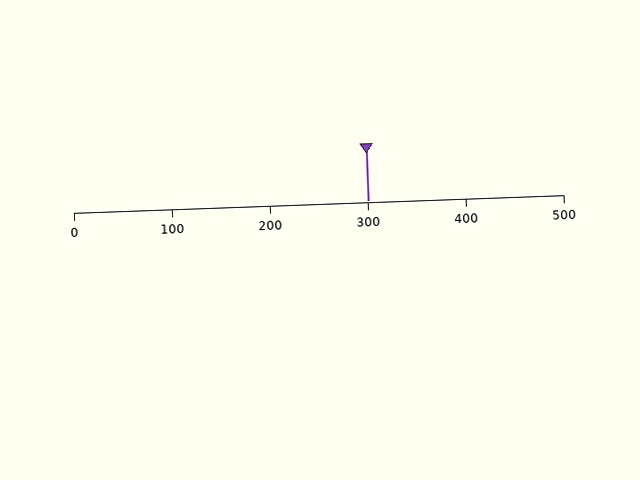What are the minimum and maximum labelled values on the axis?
The axis runs from 0 to 500.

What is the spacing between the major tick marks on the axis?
The major ticks are spaced 100 apart.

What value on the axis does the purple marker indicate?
The marker indicates approximately 300.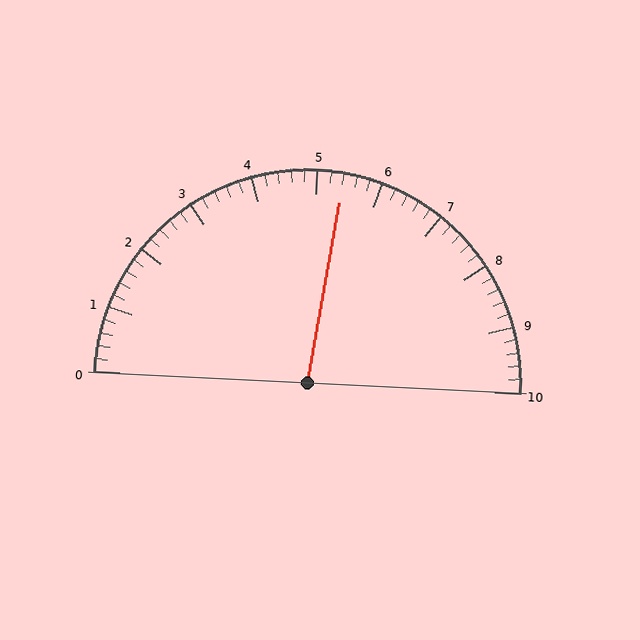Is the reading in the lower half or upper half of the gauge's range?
The reading is in the upper half of the range (0 to 10).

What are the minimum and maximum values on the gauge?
The gauge ranges from 0 to 10.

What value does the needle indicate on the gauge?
The needle indicates approximately 5.4.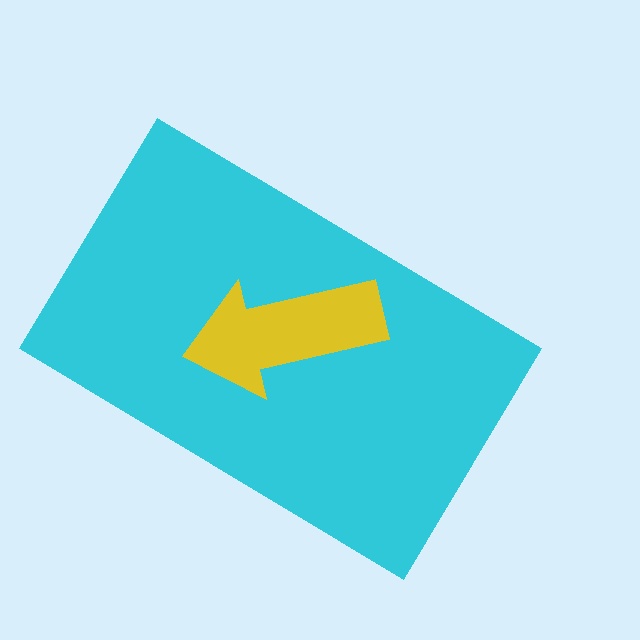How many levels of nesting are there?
2.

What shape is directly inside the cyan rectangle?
The yellow arrow.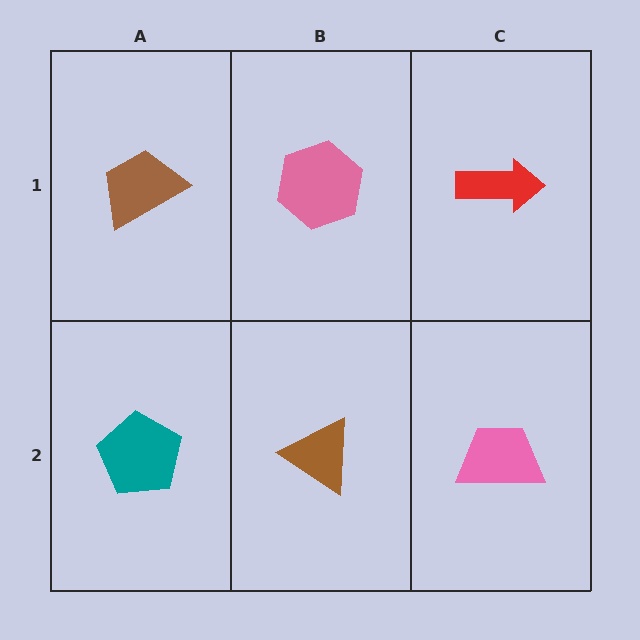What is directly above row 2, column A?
A brown trapezoid.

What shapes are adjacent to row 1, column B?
A brown triangle (row 2, column B), a brown trapezoid (row 1, column A), a red arrow (row 1, column C).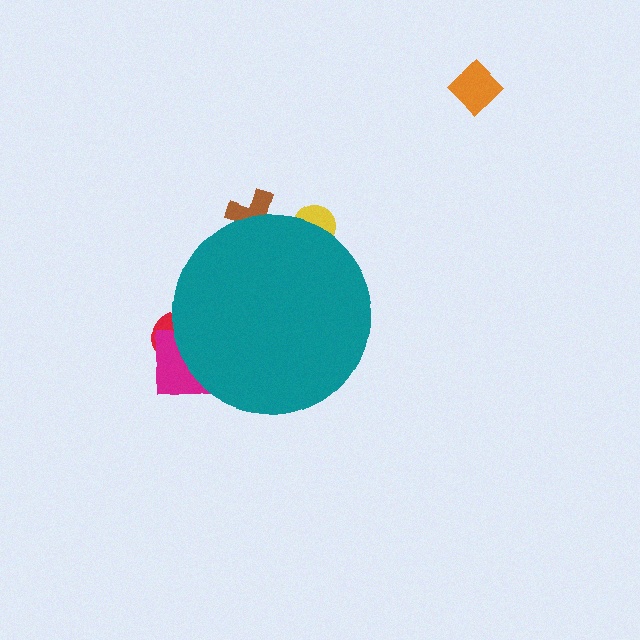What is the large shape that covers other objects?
A teal circle.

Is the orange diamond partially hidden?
No, the orange diamond is fully visible.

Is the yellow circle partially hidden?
Yes, the yellow circle is partially hidden behind the teal circle.